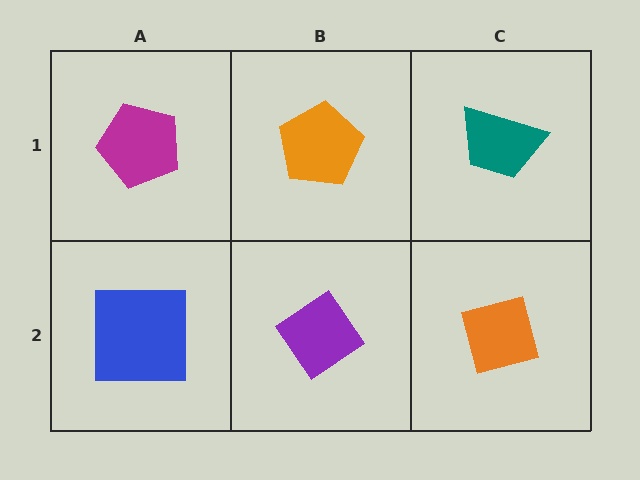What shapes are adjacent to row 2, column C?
A teal trapezoid (row 1, column C), a purple diamond (row 2, column B).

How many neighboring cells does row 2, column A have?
2.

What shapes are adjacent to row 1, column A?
A blue square (row 2, column A), an orange pentagon (row 1, column B).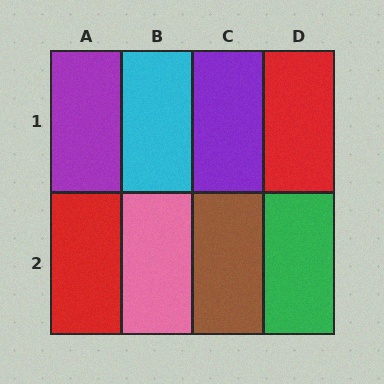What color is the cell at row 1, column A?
Purple.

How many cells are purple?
2 cells are purple.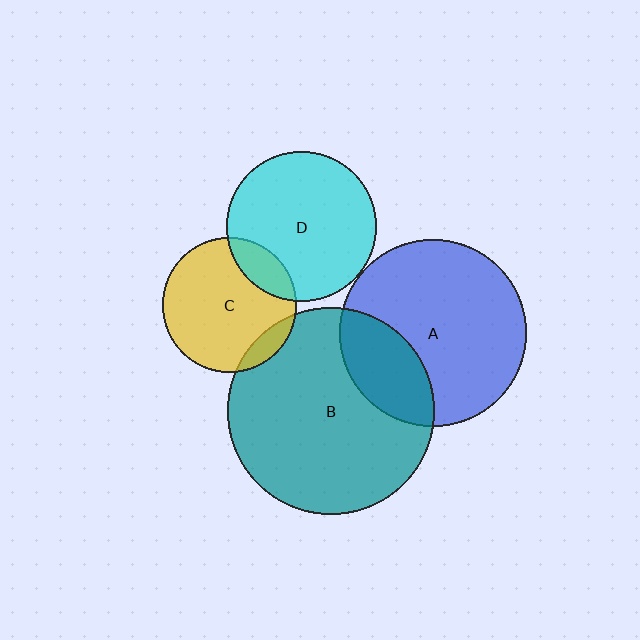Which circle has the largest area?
Circle B (teal).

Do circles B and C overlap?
Yes.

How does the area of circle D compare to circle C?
Approximately 1.3 times.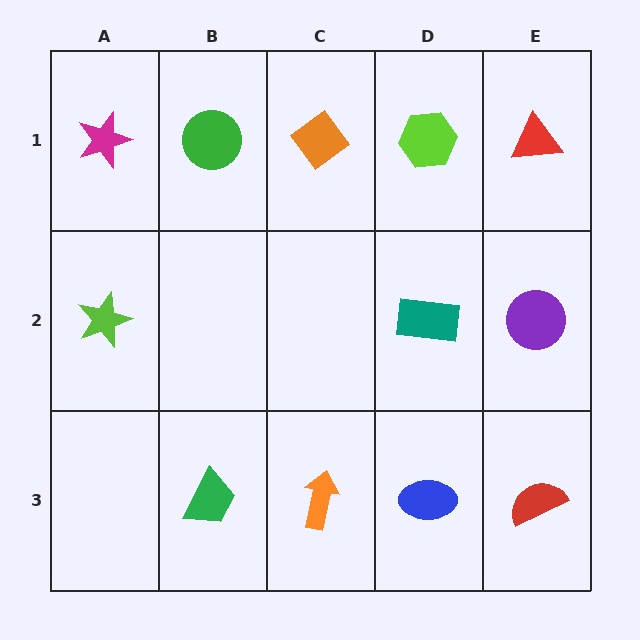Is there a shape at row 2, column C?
No, that cell is empty.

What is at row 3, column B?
A green trapezoid.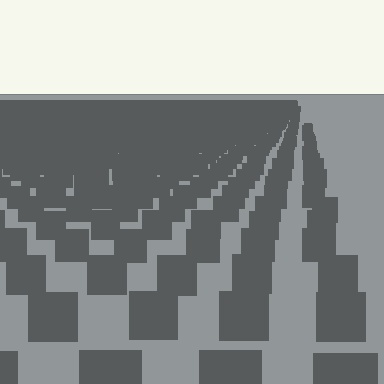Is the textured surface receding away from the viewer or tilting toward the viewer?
The surface is receding away from the viewer. Texture elements get smaller and denser toward the top.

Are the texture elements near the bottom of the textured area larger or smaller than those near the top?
Larger. Near the bottom, elements are closer to the viewer and appear at a bigger on-screen size.